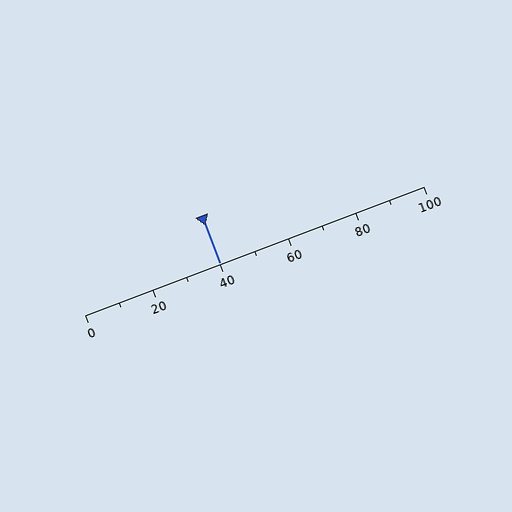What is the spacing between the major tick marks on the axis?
The major ticks are spaced 20 apart.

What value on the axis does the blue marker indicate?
The marker indicates approximately 40.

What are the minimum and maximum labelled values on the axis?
The axis runs from 0 to 100.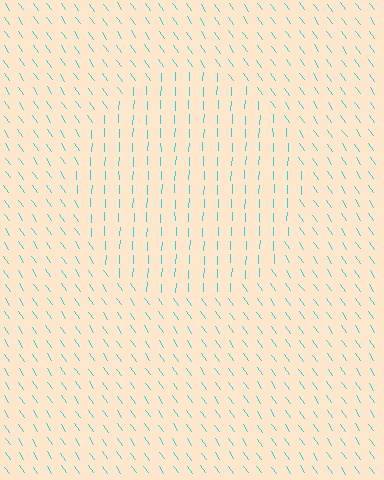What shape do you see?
I see a circle.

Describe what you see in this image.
The image is filled with small cyan line segments. A circle region in the image has lines oriented differently from the surrounding lines, creating a visible texture boundary.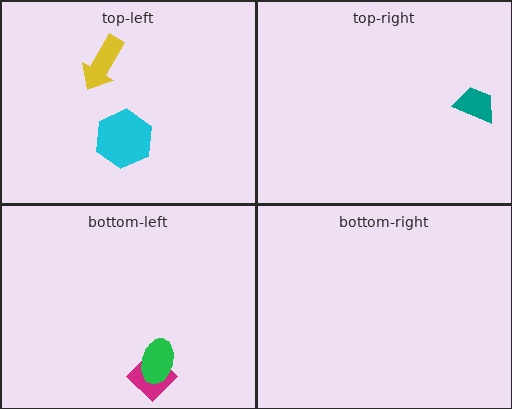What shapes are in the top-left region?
The cyan hexagon, the yellow arrow.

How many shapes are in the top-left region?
2.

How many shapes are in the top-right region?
1.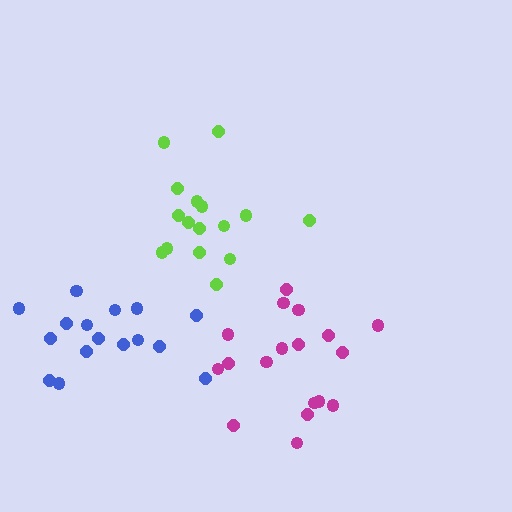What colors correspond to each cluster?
The clusters are colored: lime, blue, magenta.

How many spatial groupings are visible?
There are 3 spatial groupings.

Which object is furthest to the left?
The blue cluster is leftmost.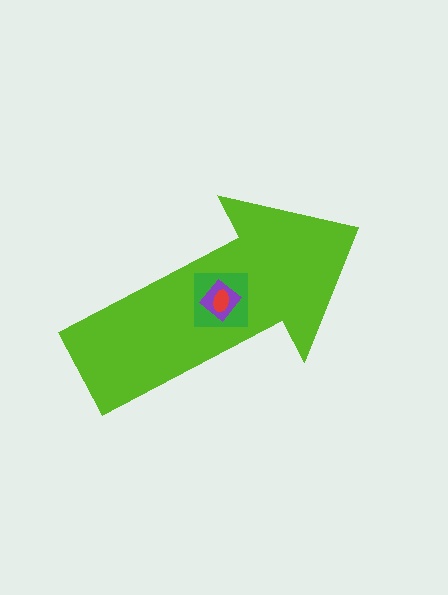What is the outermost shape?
The lime arrow.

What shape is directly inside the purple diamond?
The red ellipse.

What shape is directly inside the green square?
The purple diamond.